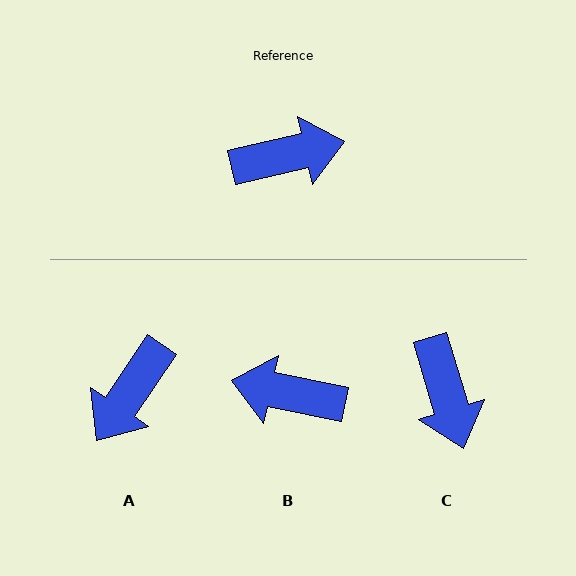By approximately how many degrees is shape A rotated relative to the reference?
Approximately 137 degrees clockwise.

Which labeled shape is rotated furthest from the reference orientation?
B, about 155 degrees away.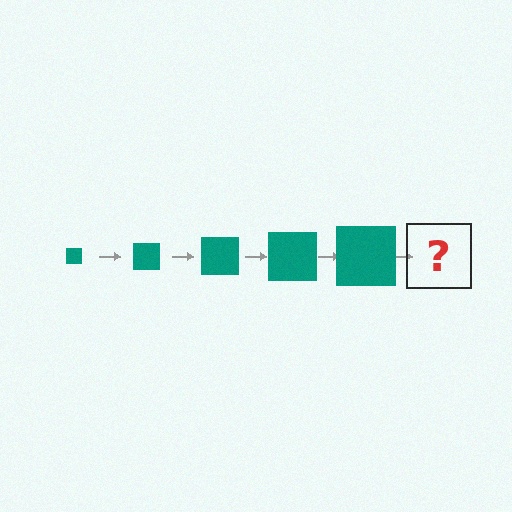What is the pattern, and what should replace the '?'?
The pattern is that the square gets progressively larger each step. The '?' should be a teal square, larger than the previous one.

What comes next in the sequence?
The next element should be a teal square, larger than the previous one.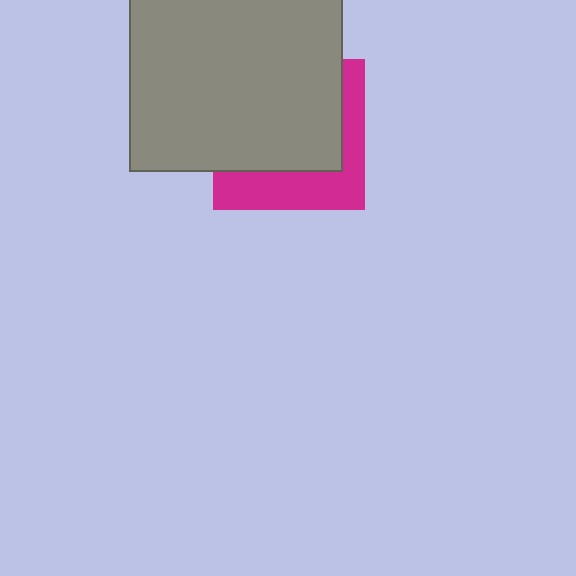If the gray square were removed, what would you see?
You would see the complete magenta square.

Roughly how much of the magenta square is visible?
A small part of it is visible (roughly 36%).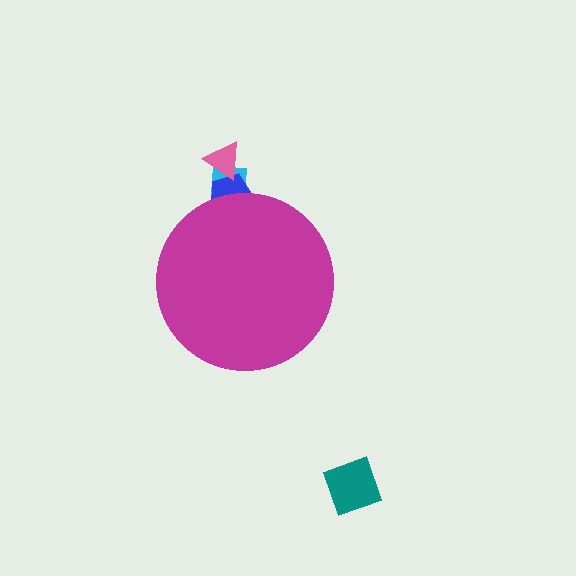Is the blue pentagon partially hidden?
Yes, the blue pentagon is partially hidden behind the magenta circle.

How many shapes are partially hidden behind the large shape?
2 shapes are partially hidden.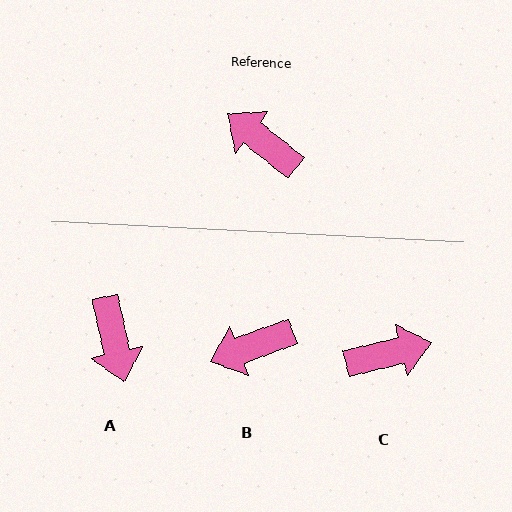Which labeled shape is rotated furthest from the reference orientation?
A, about 141 degrees away.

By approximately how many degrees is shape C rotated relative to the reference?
Approximately 127 degrees clockwise.